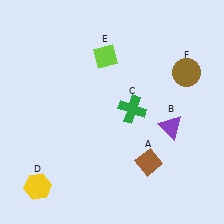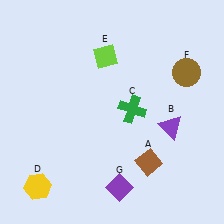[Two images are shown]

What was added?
A purple diamond (G) was added in Image 2.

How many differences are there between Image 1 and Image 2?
There is 1 difference between the two images.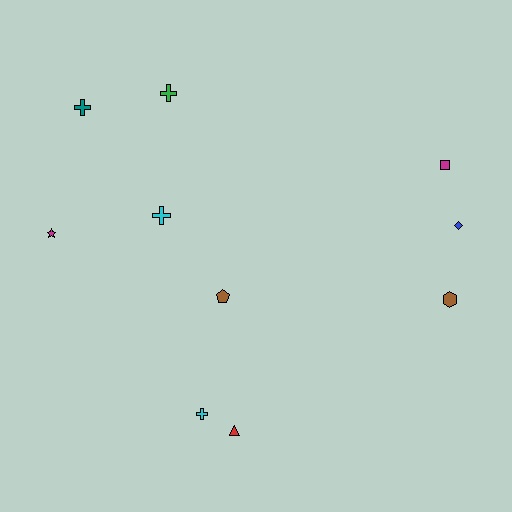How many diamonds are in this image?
There is 1 diamond.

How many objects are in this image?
There are 10 objects.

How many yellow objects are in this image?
There are no yellow objects.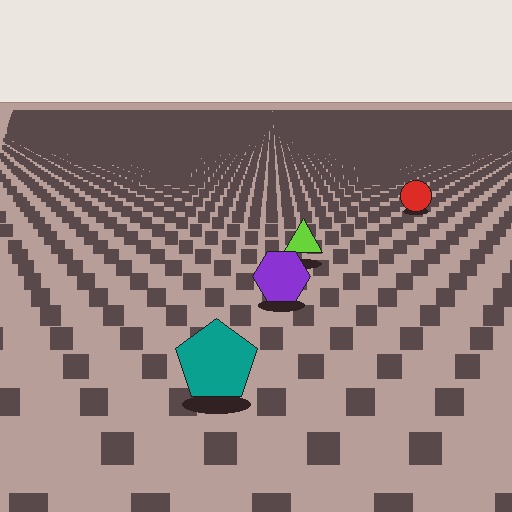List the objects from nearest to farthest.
From nearest to farthest: the teal pentagon, the purple hexagon, the lime triangle, the red circle.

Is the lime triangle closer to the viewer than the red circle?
Yes. The lime triangle is closer — you can tell from the texture gradient: the ground texture is coarser near it.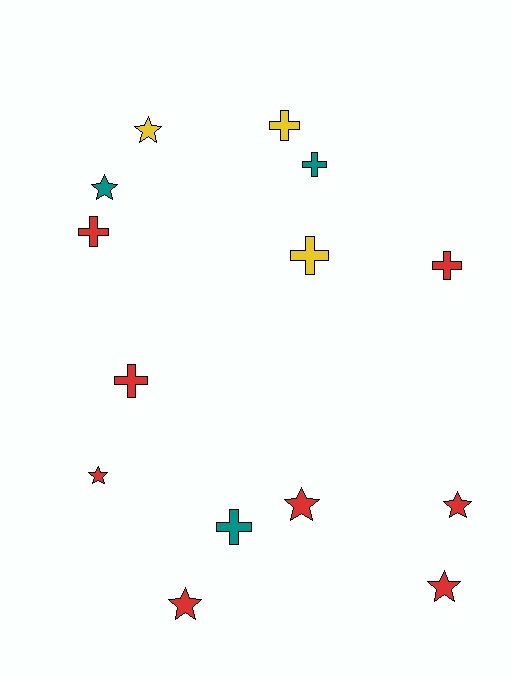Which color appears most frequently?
Red, with 8 objects.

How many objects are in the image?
There are 14 objects.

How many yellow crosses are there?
There are 2 yellow crosses.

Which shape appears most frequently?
Star, with 7 objects.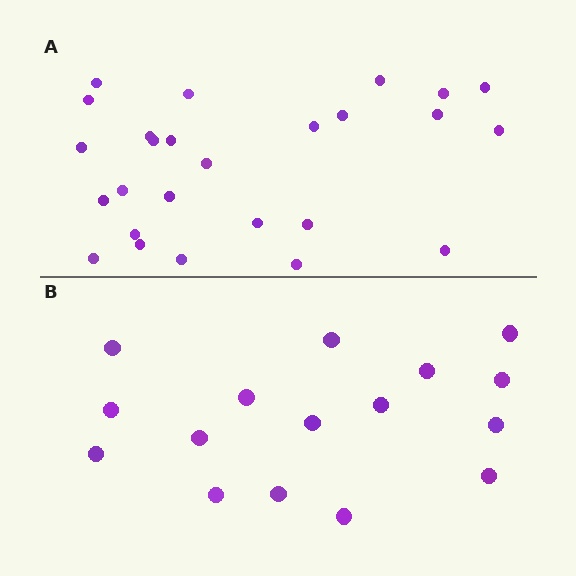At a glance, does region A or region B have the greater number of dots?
Region A (the top region) has more dots.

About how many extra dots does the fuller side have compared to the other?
Region A has roughly 10 or so more dots than region B.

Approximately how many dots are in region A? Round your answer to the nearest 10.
About 30 dots. (The exact count is 26, which rounds to 30.)